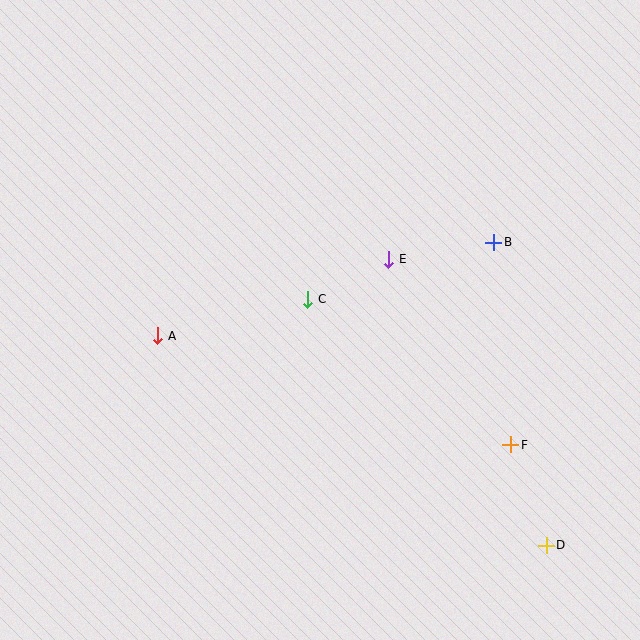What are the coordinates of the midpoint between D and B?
The midpoint between D and B is at (520, 394).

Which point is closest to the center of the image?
Point C at (308, 299) is closest to the center.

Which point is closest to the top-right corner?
Point B is closest to the top-right corner.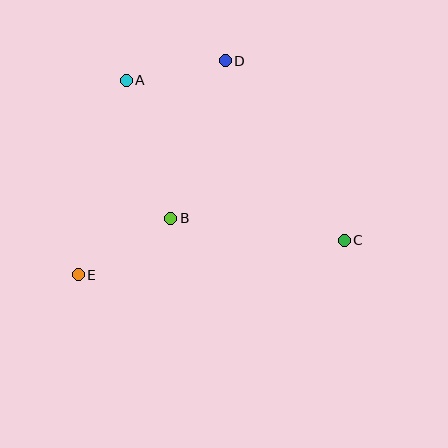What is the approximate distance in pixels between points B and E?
The distance between B and E is approximately 109 pixels.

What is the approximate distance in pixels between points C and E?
The distance between C and E is approximately 268 pixels.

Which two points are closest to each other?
Points A and D are closest to each other.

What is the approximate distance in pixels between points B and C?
The distance between B and C is approximately 175 pixels.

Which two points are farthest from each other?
Points A and C are farthest from each other.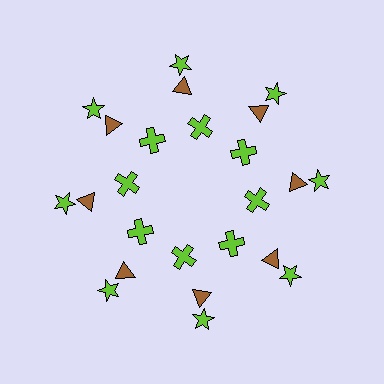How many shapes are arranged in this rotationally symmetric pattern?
There are 24 shapes, arranged in 8 groups of 3.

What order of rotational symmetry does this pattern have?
This pattern has 8-fold rotational symmetry.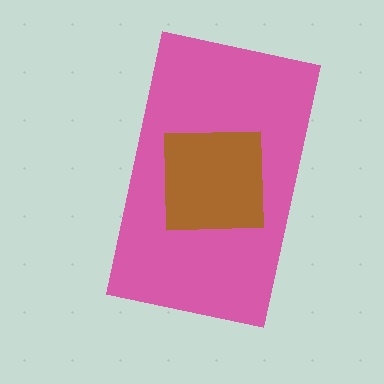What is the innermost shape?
The brown square.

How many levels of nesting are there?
2.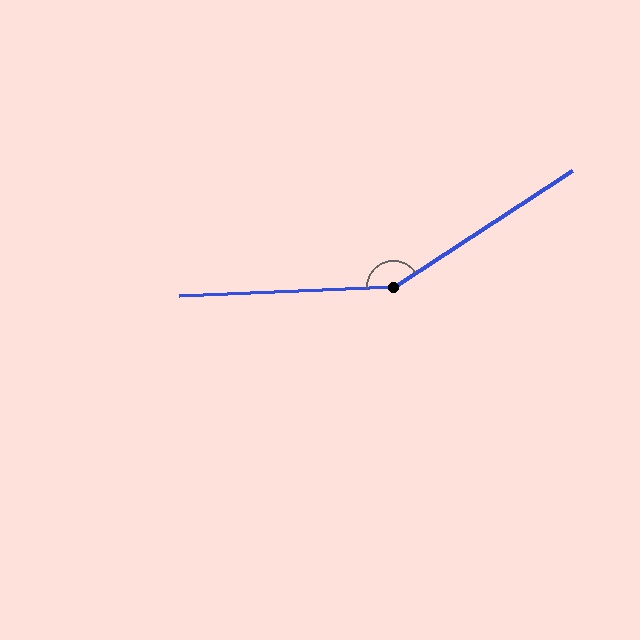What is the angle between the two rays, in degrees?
Approximately 149 degrees.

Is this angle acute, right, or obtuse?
It is obtuse.